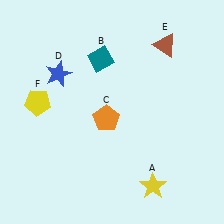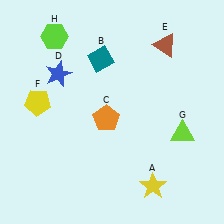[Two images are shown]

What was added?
A lime triangle (G), a lime hexagon (H) were added in Image 2.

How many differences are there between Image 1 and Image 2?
There are 2 differences between the two images.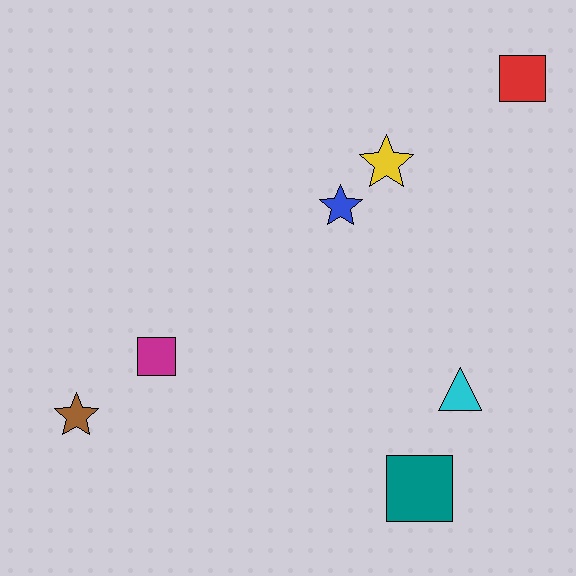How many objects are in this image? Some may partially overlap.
There are 7 objects.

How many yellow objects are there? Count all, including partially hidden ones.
There is 1 yellow object.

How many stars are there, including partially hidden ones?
There are 3 stars.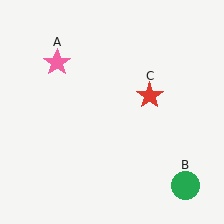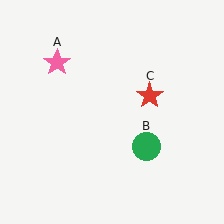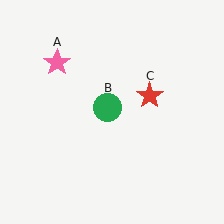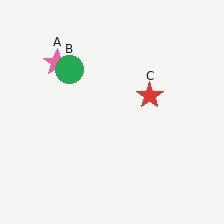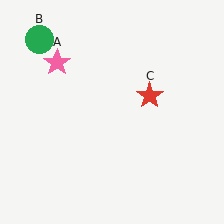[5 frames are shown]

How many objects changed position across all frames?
1 object changed position: green circle (object B).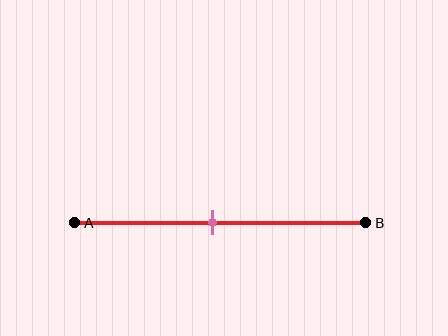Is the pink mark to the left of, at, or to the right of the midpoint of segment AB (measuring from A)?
The pink mark is approximately at the midpoint of segment AB.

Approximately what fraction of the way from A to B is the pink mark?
The pink mark is approximately 45% of the way from A to B.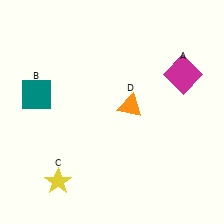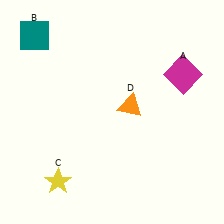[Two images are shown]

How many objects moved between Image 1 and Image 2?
1 object moved between the two images.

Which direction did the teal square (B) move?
The teal square (B) moved up.